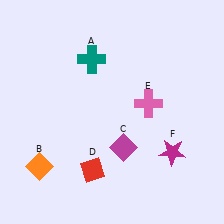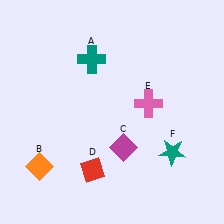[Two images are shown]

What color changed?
The star (F) changed from magenta in Image 1 to teal in Image 2.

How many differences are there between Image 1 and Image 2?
There is 1 difference between the two images.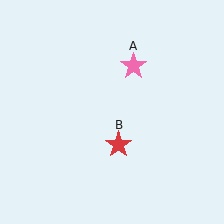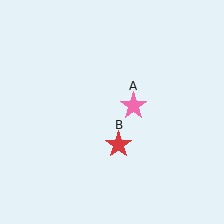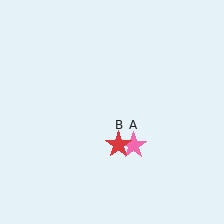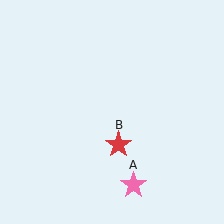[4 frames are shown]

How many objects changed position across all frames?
1 object changed position: pink star (object A).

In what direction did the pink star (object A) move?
The pink star (object A) moved down.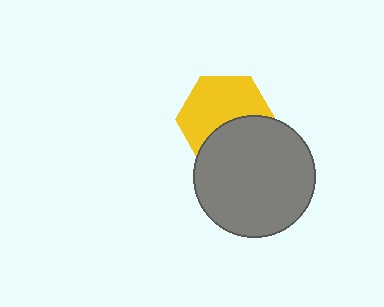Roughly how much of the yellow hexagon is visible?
About half of it is visible (roughly 61%).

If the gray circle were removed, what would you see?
You would see the complete yellow hexagon.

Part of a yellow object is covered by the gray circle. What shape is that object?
It is a hexagon.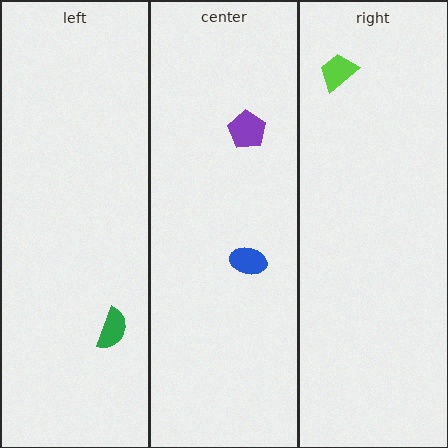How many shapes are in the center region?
2.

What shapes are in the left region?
The green semicircle.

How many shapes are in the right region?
1.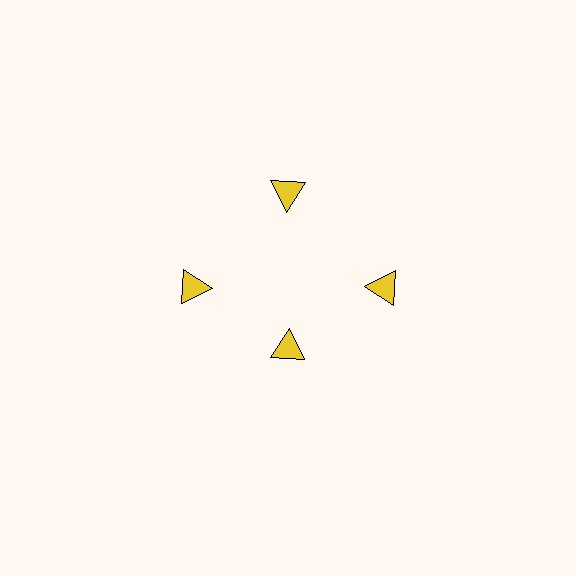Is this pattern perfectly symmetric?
No. The 4 yellow triangles are arranged in a ring, but one element near the 6 o'clock position is pulled inward toward the center, breaking the 4-fold rotational symmetry.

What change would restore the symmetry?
The symmetry would be restored by moving it outward, back onto the ring so that all 4 triangles sit at equal angles and equal distance from the center.